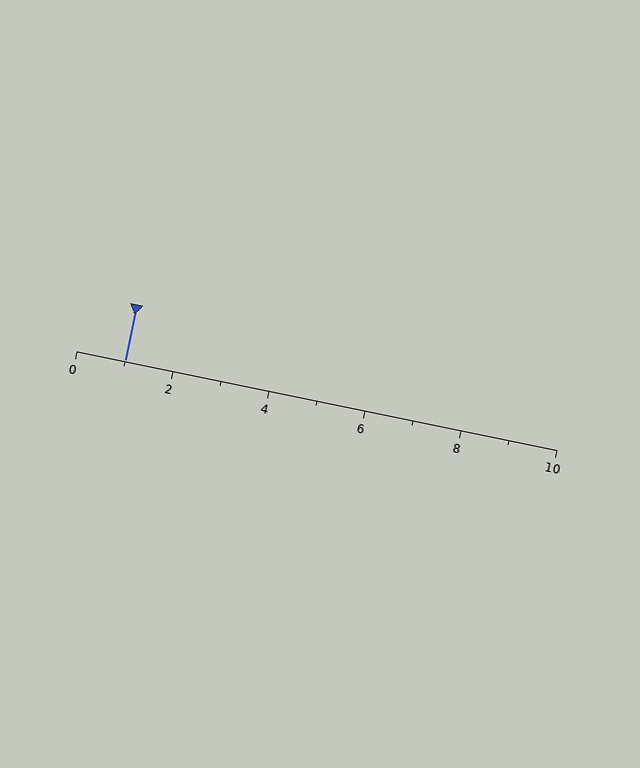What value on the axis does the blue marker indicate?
The marker indicates approximately 1.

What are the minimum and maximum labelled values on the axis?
The axis runs from 0 to 10.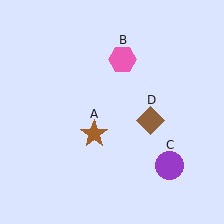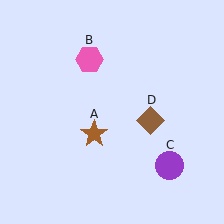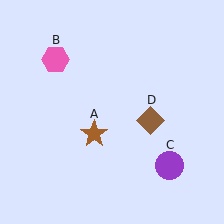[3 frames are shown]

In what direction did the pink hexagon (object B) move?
The pink hexagon (object B) moved left.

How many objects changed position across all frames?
1 object changed position: pink hexagon (object B).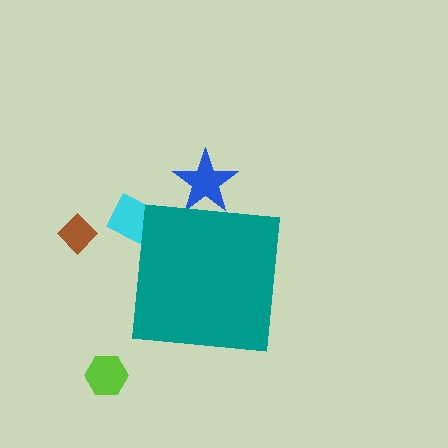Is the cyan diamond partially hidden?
Yes, the cyan diamond is partially hidden behind the teal square.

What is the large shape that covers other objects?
A teal square.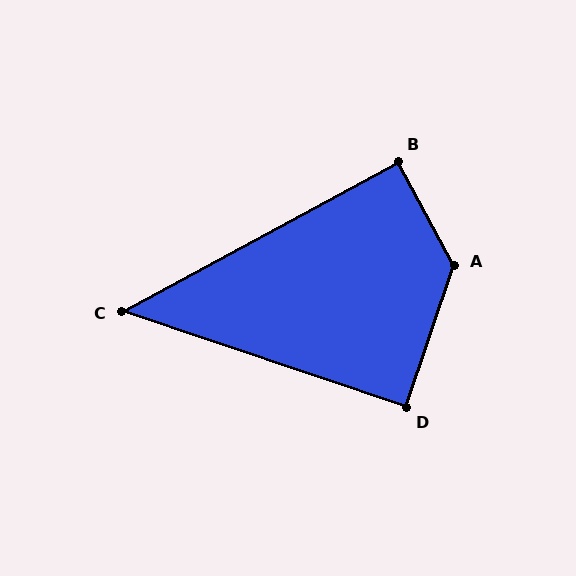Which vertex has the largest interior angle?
A, at approximately 133 degrees.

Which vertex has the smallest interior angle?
C, at approximately 47 degrees.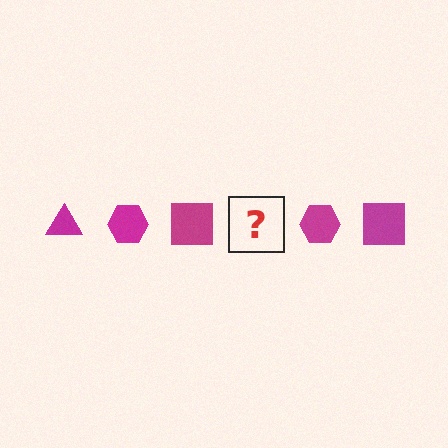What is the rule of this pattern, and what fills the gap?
The rule is that the pattern cycles through triangle, hexagon, square shapes in magenta. The gap should be filled with a magenta triangle.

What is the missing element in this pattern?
The missing element is a magenta triangle.